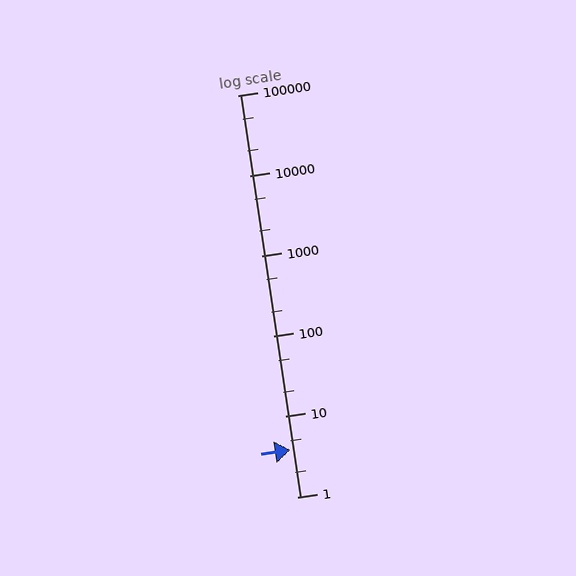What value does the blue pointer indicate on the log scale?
The pointer indicates approximately 3.8.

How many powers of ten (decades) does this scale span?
The scale spans 5 decades, from 1 to 100000.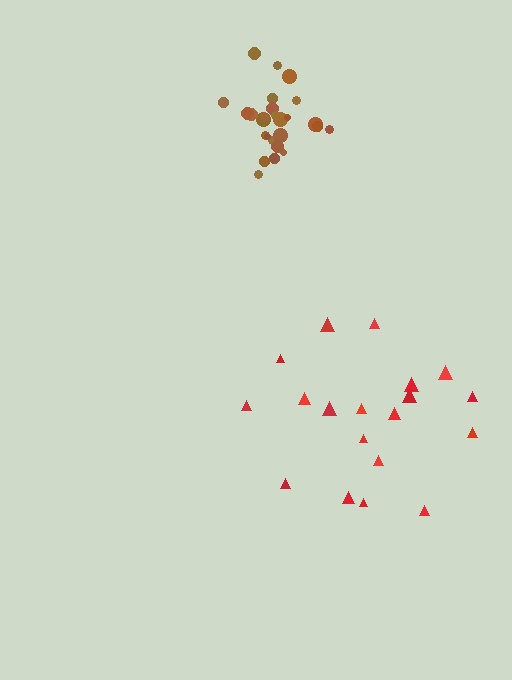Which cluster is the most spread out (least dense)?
Red.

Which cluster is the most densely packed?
Brown.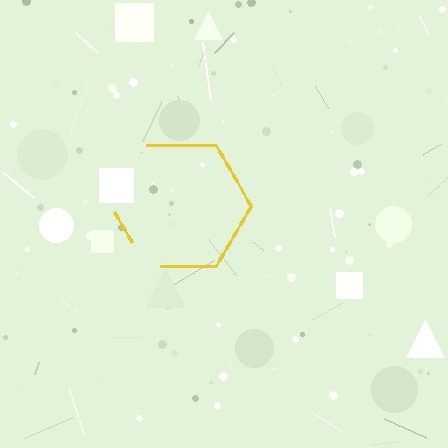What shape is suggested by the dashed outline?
The dashed outline suggests a hexagon.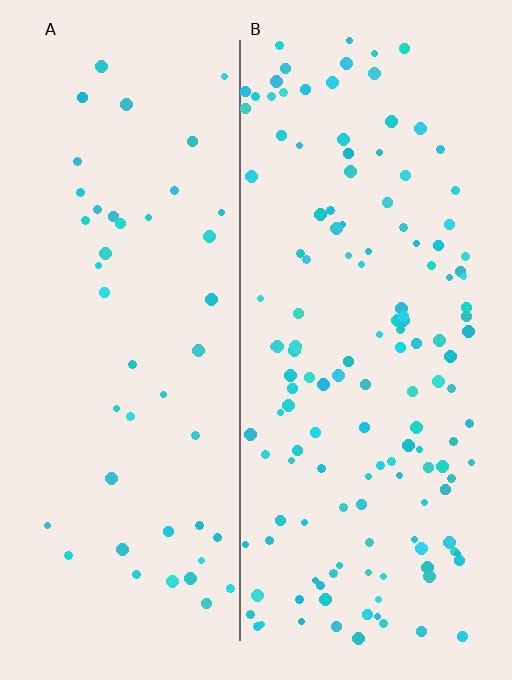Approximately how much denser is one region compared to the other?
Approximately 3.1× — region B over region A.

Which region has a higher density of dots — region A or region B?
B (the right).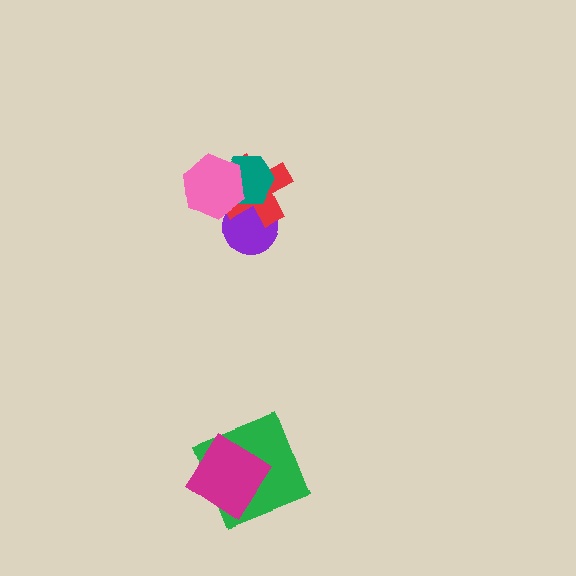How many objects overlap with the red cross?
3 objects overlap with the red cross.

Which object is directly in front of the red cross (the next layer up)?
The teal hexagon is directly in front of the red cross.